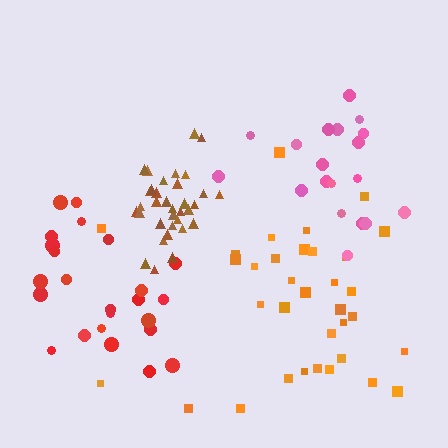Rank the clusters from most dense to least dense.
brown, pink, red, orange.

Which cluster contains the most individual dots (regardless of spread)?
Orange (34).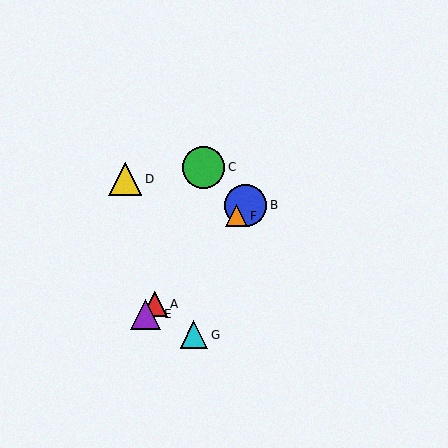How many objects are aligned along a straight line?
4 objects (A, B, E, F) are aligned along a straight line.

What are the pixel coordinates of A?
Object A is at (155, 304).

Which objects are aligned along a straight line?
Objects A, B, E, F are aligned along a straight line.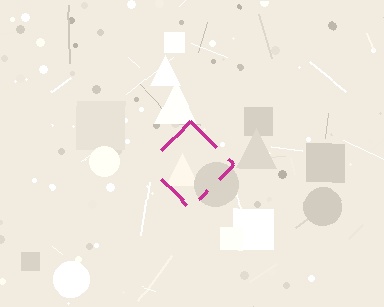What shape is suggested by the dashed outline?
The dashed outline suggests a diamond.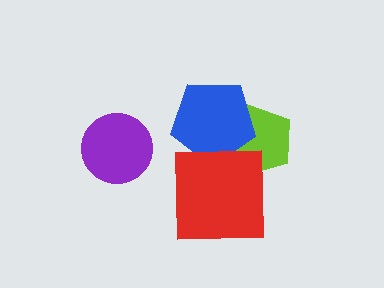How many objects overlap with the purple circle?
0 objects overlap with the purple circle.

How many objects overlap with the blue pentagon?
2 objects overlap with the blue pentagon.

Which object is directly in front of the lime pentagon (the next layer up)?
The blue pentagon is directly in front of the lime pentagon.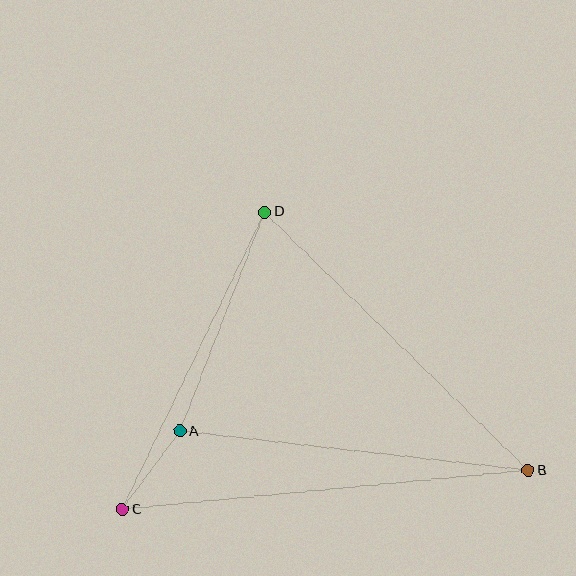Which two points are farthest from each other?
Points B and C are farthest from each other.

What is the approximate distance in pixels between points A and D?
The distance between A and D is approximately 235 pixels.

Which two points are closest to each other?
Points A and C are closest to each other.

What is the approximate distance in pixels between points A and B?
The distance between A and B is approximately 350 pixels.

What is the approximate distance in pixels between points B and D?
The distance between B and D is approximately 369 pixels.